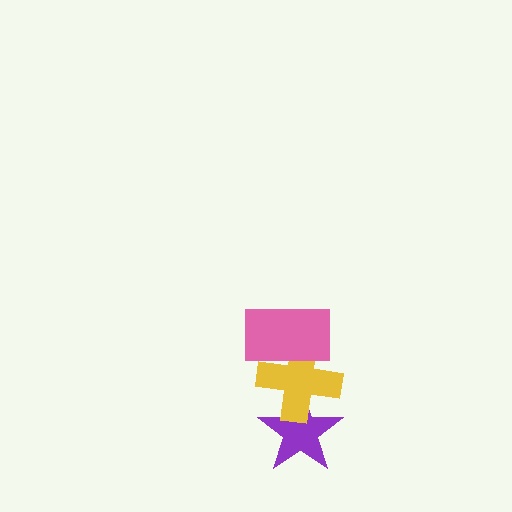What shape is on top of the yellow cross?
The pink rectangle is on top of the yellow cross.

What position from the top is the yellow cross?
The yellow cross is 2nd from the top.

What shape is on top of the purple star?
The yellow cross is on top of the purple star.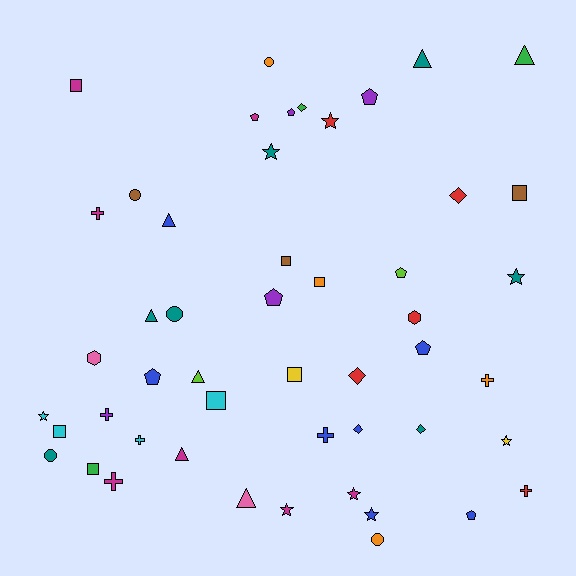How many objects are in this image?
There are 50 objects.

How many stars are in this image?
There are 8 stars.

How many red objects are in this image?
There are 5 red objects.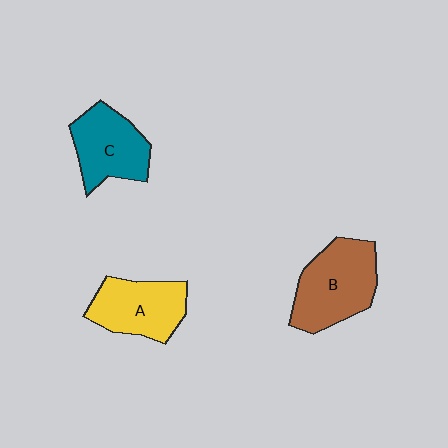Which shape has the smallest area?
Shape C (teal).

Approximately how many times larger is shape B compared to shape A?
Approximately 1.2 times.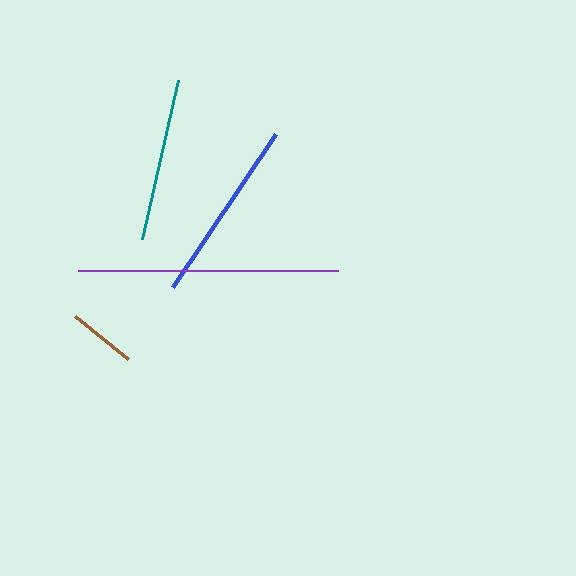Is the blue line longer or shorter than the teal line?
The blue line is longer than the teal line.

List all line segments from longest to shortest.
From longest to shortest: purple, blue, teal, brown.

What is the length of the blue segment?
The blue segment is approximately 185 pixels long.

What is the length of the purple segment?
The purple segment is approximately 260 pixels long.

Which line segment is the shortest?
The brown line is the shortest at approximately 69 pixels.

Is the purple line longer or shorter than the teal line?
The purple line is longer than the teal line.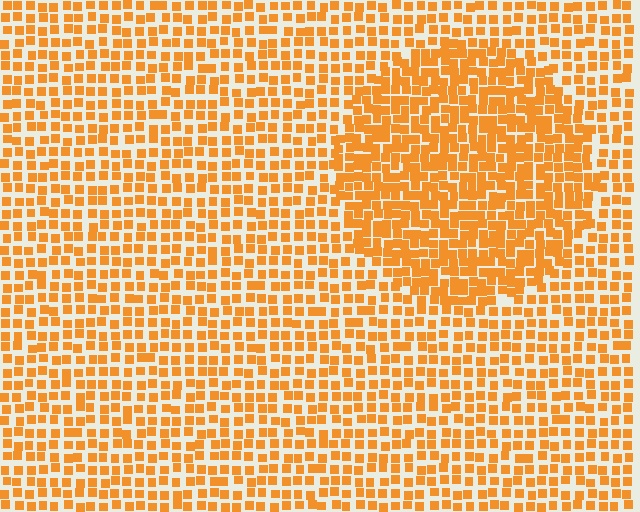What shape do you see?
I see a circle.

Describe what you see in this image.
The image contains small orange elements arranged at two different densities. A circle-shaped region is visible where the elements are more densely packed than the surrounding area.